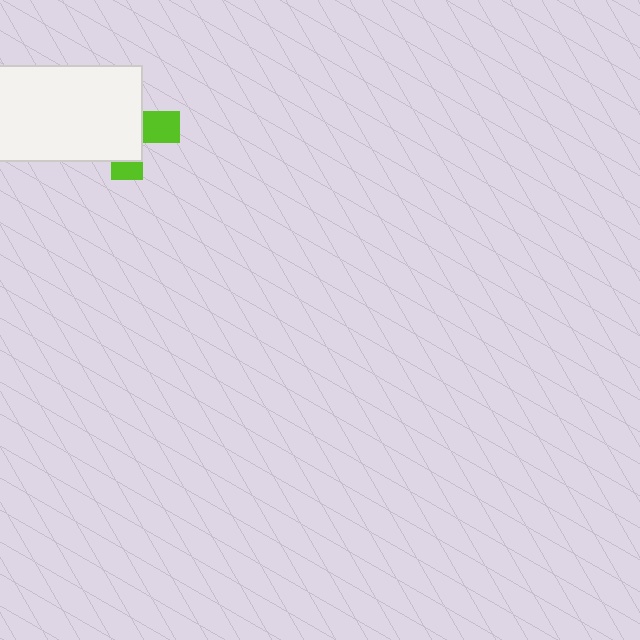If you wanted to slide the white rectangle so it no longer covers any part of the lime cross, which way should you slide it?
Slide it left — that is the most direct way to separate the two shapes.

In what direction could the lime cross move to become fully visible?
The lime cross could move right. That would shift it out from behind the white rectangle entirely.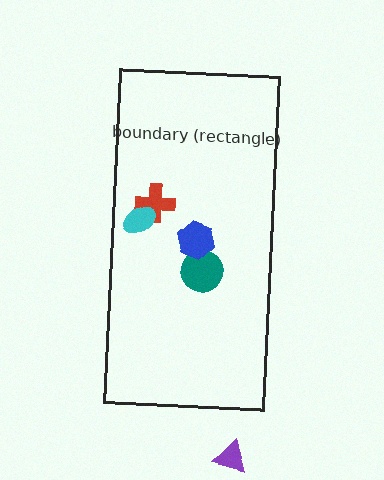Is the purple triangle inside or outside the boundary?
Outside.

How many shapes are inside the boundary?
4 inside, 1 outside.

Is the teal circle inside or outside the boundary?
Inside.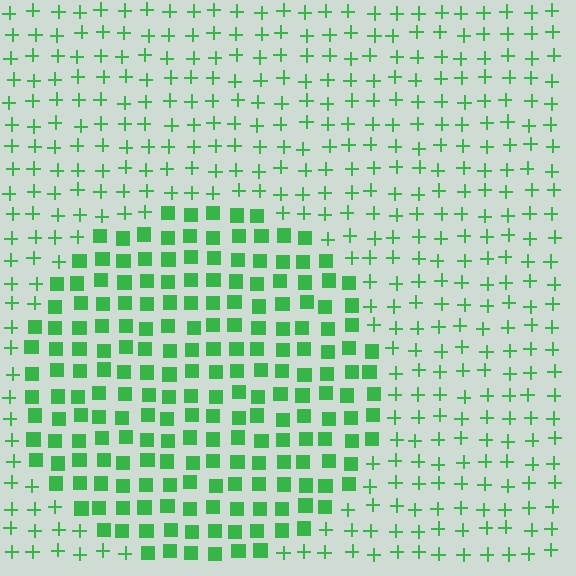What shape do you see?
I see a circle.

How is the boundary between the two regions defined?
The boundary is defined by a change in element shape: squares inside vs. plus signs outside. All elements share the same color and spacing.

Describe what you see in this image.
The image is filled with small green elements arranged in a uniform grid. A circle-shaped region contains squares, while the surrounding area contains plus signs. The boundary is defined purely by the change in element shape.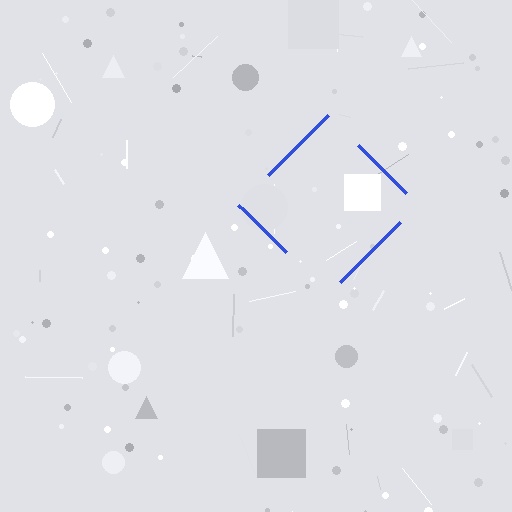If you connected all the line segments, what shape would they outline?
They would outline a diamond.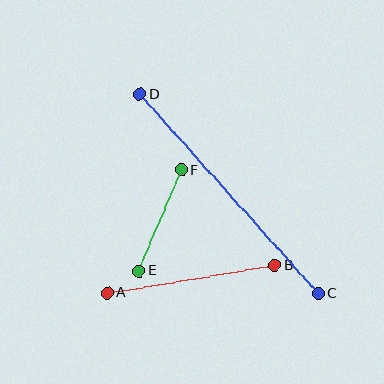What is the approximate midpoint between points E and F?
The midpoint is at approximately (160, 220) pixels.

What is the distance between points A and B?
The distance is approximately 170 pixels.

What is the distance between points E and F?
The distance is approximately 110 pixels.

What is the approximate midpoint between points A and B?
The midpoint is at approximately (191, 279) pixels.